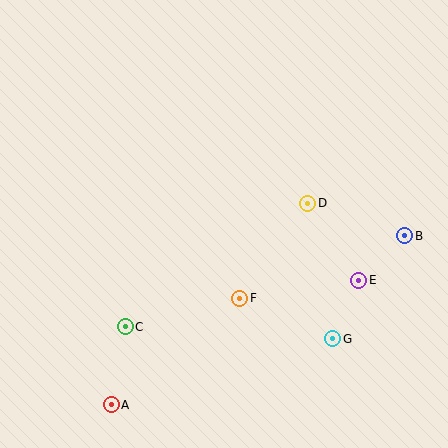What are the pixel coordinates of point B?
Point B is at (405, 236).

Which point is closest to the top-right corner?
Point B is closest to the top-right corner.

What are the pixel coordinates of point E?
Point E is at (359, 280).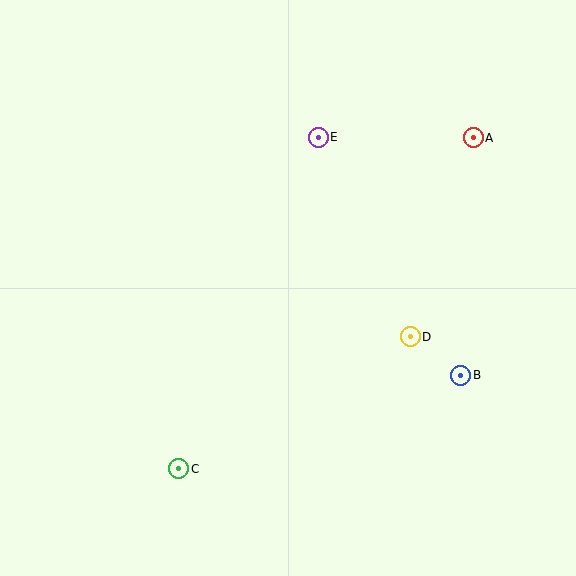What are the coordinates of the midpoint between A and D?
The midpoint between A and D is at (442, 237).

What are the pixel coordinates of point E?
Point E is at (318, 137).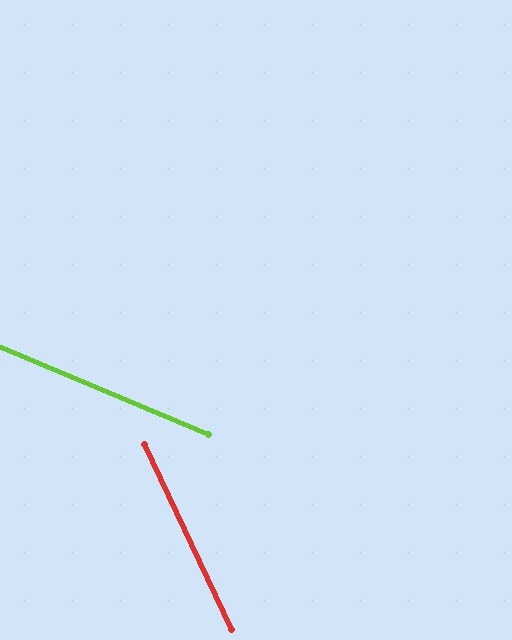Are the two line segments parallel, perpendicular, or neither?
Neither parallel nor perpendicular — they differ by about 42°.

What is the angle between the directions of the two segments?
Approximately 42 degrees.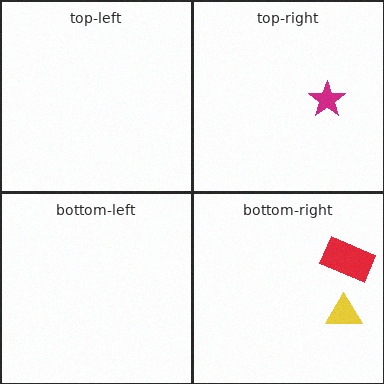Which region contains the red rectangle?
The bottom-right region.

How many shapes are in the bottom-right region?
2.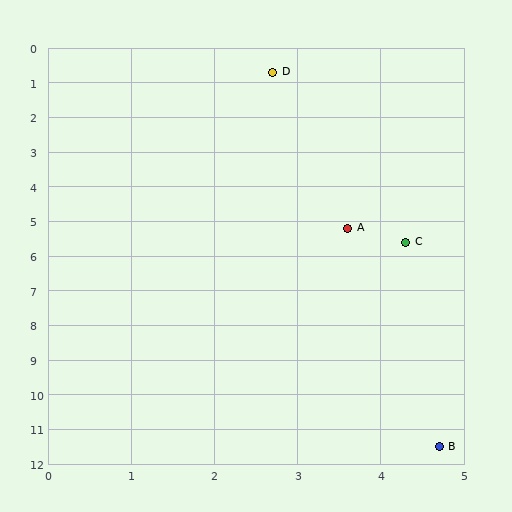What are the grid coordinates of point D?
Point D is at approximately (2.7, 0.7).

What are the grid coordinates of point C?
Point C is at approximately (4.3, 5.6).